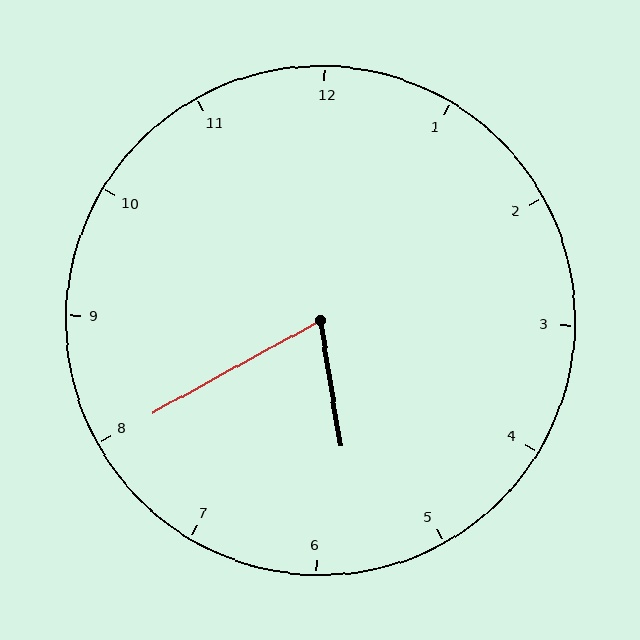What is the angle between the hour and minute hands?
Approximately 70 degrees.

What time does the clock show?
5:40.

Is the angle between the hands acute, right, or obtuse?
It is acute.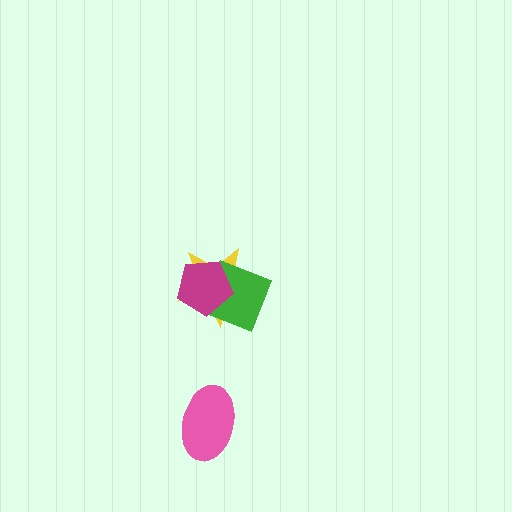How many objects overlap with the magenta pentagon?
2 objects overlap with the magenta pentagon.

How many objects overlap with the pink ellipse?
0 objects overlap with the pink ellipse.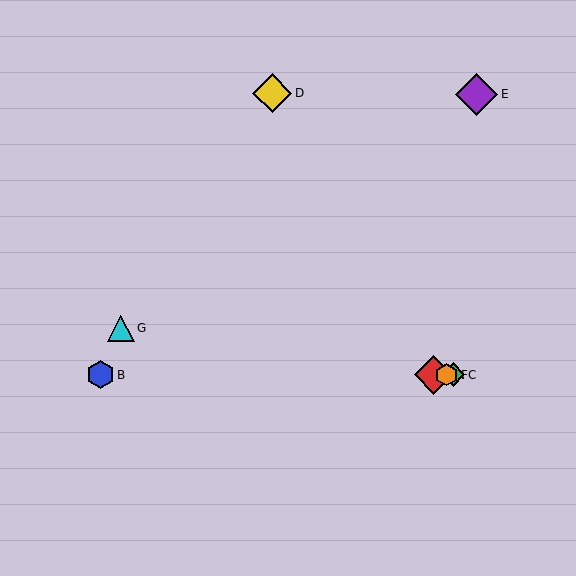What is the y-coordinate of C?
Object C is at y≈375.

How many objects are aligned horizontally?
4 objects (A, B, C, F) are aligned horizontally.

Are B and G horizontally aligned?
No, B is at y≈375 and G is at y≈328.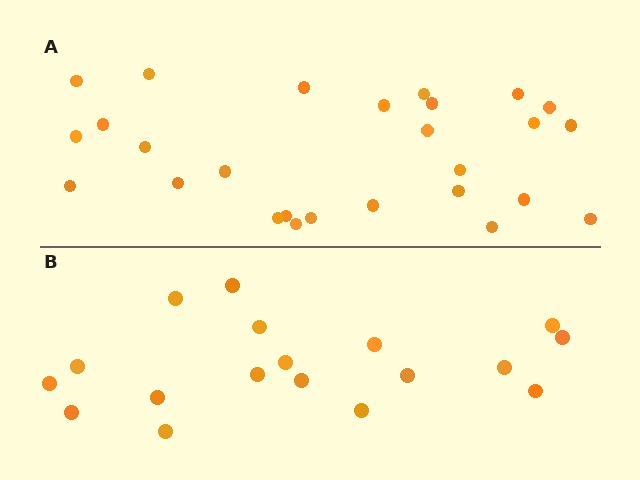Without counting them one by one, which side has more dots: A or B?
Region A (the top region) has more dots.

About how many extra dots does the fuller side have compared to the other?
Region A has roughly 8 or so more dots than region B.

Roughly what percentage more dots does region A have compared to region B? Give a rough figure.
About 50% more.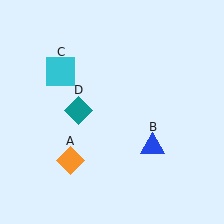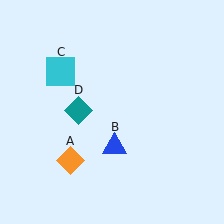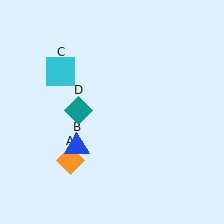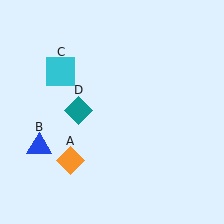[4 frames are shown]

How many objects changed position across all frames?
1 object changed position: blue triangle (object B).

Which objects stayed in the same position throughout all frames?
Orange diamond (object A) and cyan square (object C) and teal diamond (object D) remained stationary.